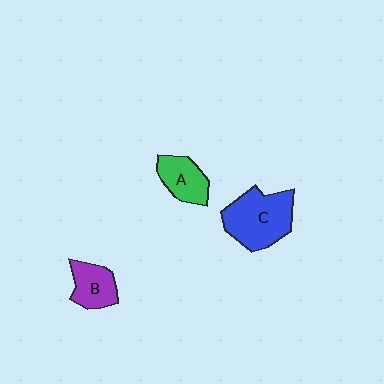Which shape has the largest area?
Shape C (blue).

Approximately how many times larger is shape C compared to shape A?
Approximately 1.8 times.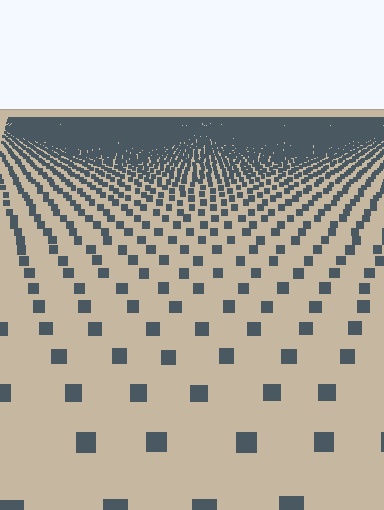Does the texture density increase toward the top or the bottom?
Density increases toward the top.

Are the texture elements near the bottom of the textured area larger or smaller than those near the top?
Larger. Near the bottom, elements are closer to the viewer and appear at a bigger on-screen size.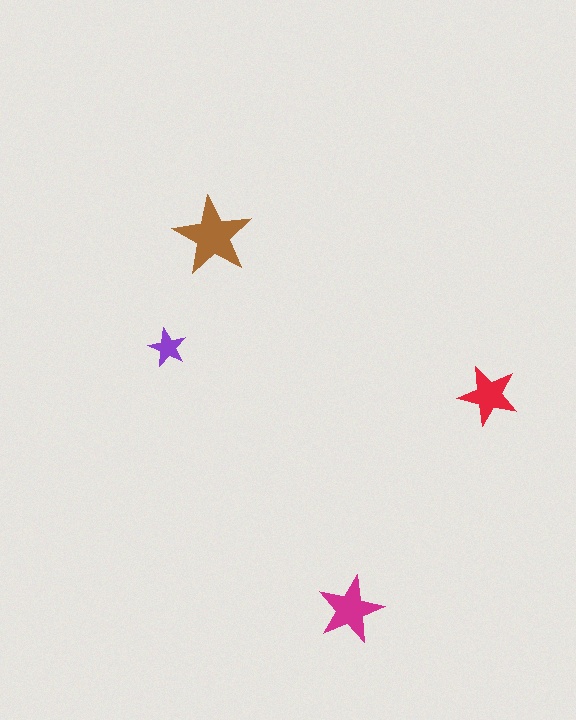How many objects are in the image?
There are 4 objects in the image.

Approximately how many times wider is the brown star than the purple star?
About 2 times wider.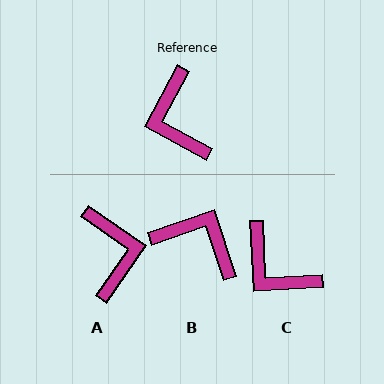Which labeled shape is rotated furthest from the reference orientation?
A, about 173 degrees away.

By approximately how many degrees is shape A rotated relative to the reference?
Approximately 173 degrees counter-clockwise.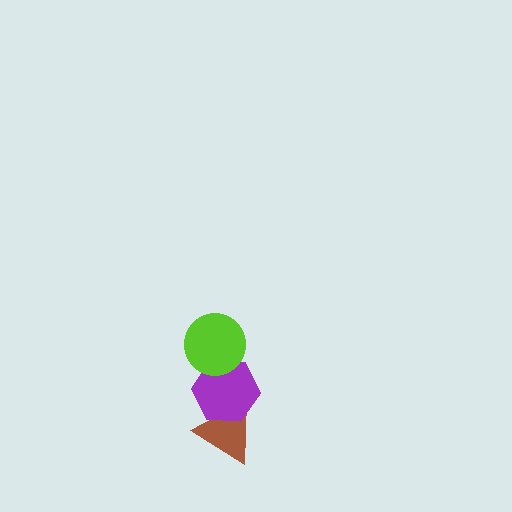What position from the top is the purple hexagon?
The purple hexagon is 2nd from the top.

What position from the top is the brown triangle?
The brown triangle is 3rd from the top.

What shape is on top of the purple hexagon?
The lime circle is on top of the purple hexagon.